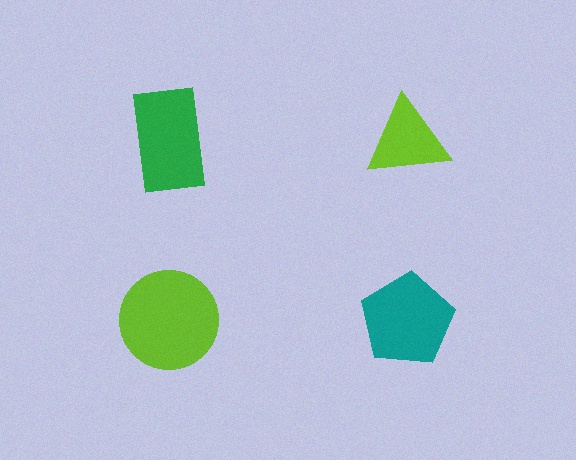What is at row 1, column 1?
A green rectangle.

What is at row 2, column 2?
A teal pentagon.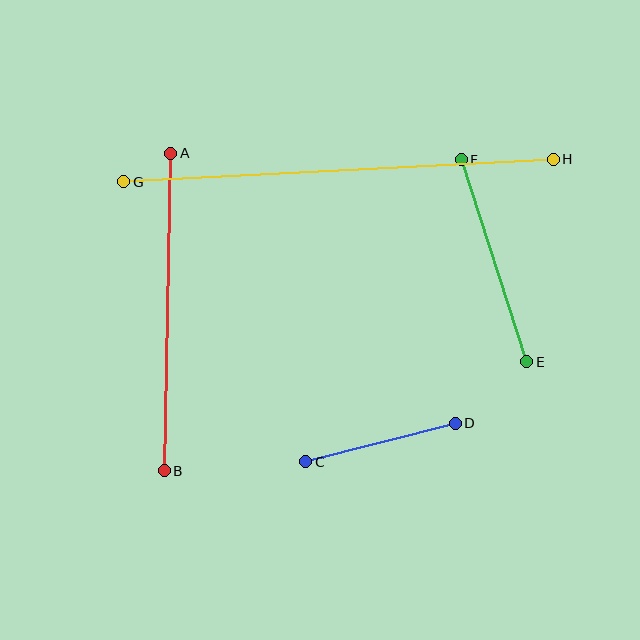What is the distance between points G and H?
The distance is approximately 430 pixels.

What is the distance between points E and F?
The distance is approximately 212 pixels.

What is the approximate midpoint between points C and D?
The midpoint is at approximately (381, 443) pixels.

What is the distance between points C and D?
The distance is approximately 154 pixels.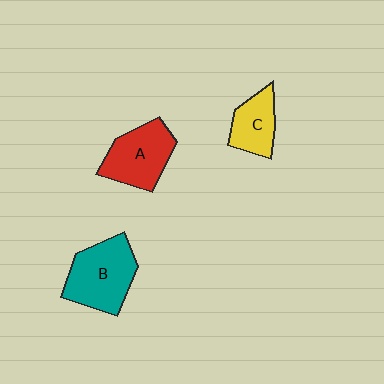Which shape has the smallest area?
Shape C (yellow).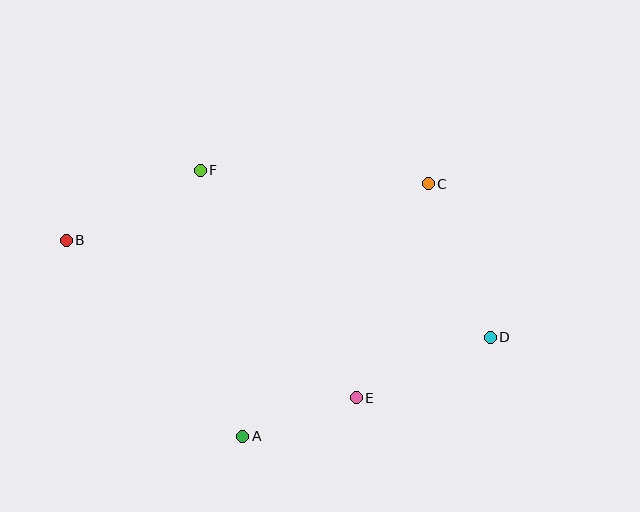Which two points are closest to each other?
Points A and E are closest to each other.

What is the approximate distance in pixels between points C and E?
The distance between C and E is approximately 226 pixels.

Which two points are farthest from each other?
Points B and D are farthest from each other.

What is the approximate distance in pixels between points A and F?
The distance between A and F is approximately 269 pixels.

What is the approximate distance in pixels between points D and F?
The distance between D and F is approximately 335 pixels.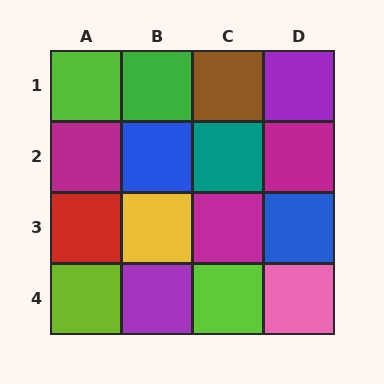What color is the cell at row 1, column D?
Purple.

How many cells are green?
1 cell is green.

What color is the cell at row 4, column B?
Purple.